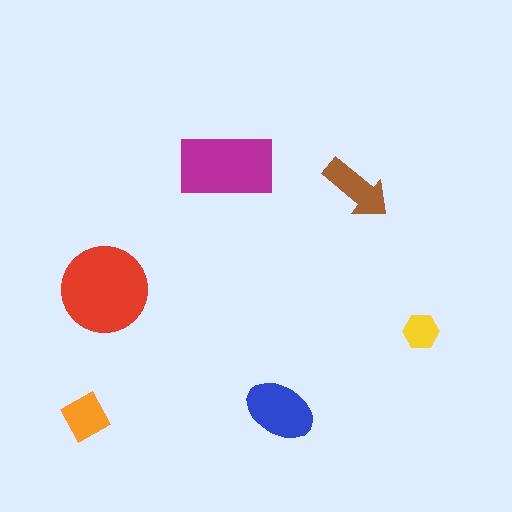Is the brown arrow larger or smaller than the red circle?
Smaller.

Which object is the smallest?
The yellow hexagon.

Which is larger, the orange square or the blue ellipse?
The blue ellipse.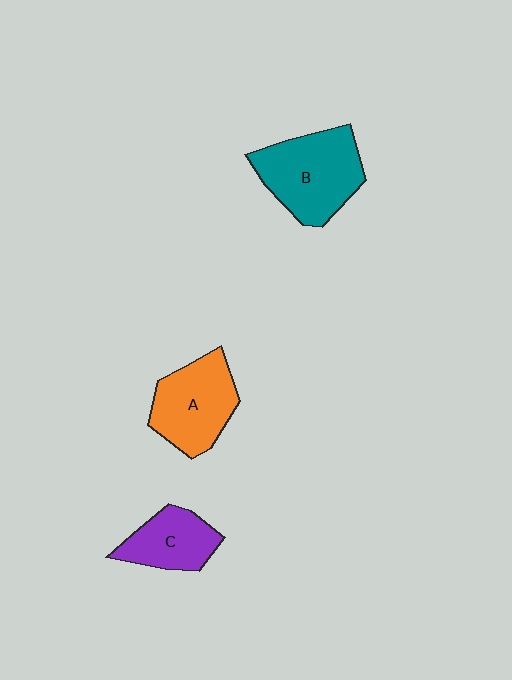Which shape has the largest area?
Shape B (teal).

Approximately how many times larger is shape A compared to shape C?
Approximately 1.4 times.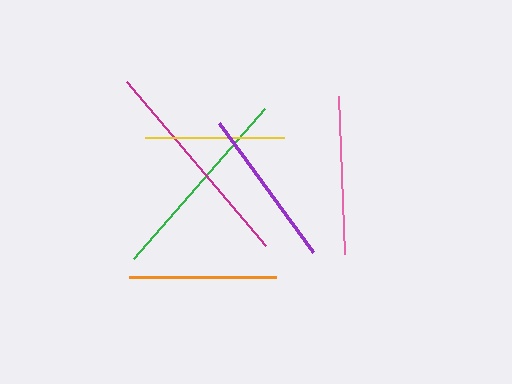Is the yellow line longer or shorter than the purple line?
The purple line is longer than the yellow line.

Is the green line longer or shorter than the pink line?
The green line is longer than the pink line.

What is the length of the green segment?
The green segment is approximately 199 pixels long.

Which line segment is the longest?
The magenta line is the longest at approximately 215 pixels.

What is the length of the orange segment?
The orange segment is approximately 147 pixels long.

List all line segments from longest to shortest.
From longest to shortest: magenta, green, purple, pink, orange, yellow.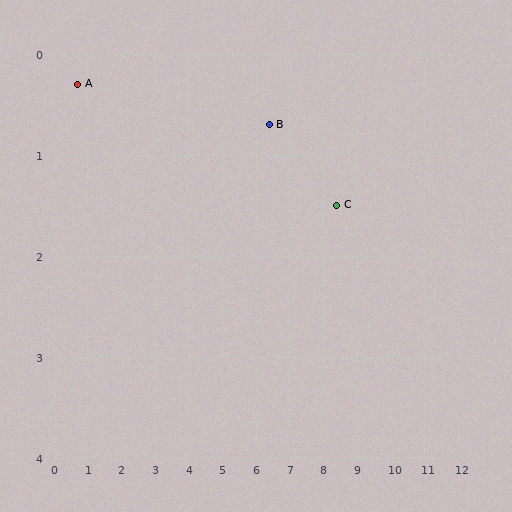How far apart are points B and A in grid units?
Points B and A are about 5.7 grid units apart.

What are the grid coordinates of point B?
Point B is at approximately (6.4, 0.7).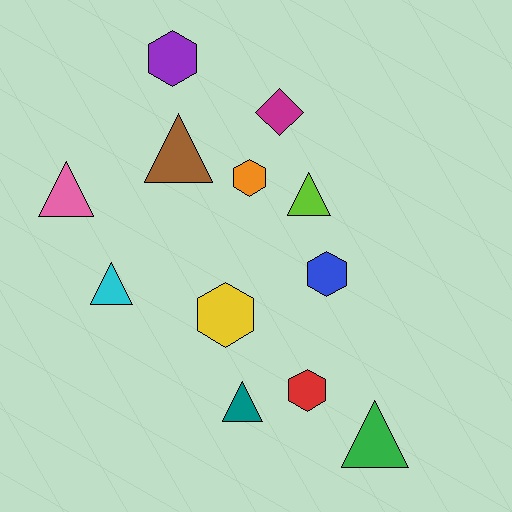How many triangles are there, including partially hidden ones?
There are 6 triangles.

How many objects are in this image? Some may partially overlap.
There are 12 objects.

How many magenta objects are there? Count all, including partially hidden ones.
There is 1 magenta object.